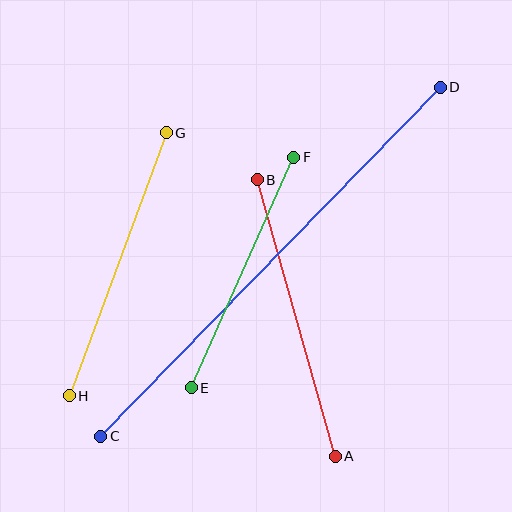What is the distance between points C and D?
The distance is approximately 487 pixels.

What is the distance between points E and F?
The distance is approximately 252 pixels.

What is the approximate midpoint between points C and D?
The midpoint is at approximately (271, 262) pixels.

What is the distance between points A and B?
The distance is approximately 287 pixels.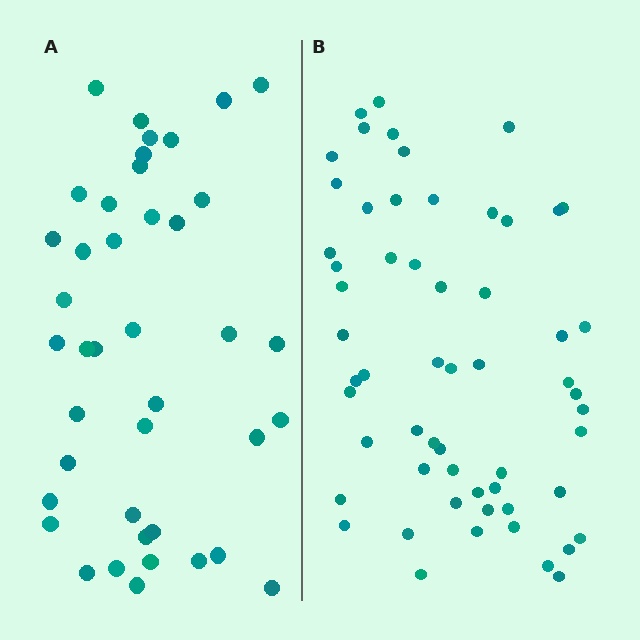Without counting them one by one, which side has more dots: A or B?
Region B (the right region) has more dots.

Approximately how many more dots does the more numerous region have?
Region B has approximately 15 more dots than region A.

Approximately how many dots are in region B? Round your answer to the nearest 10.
About 60 dots. (The exact count is 58, which rounds to 60.)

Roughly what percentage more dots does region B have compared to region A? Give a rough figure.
About 40% more.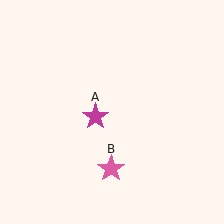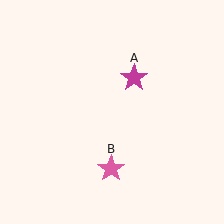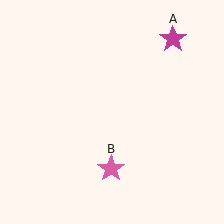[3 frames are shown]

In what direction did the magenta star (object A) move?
The magenta star (object A) moved up and to the right.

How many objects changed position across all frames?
1 object changed position: magenta star (object A).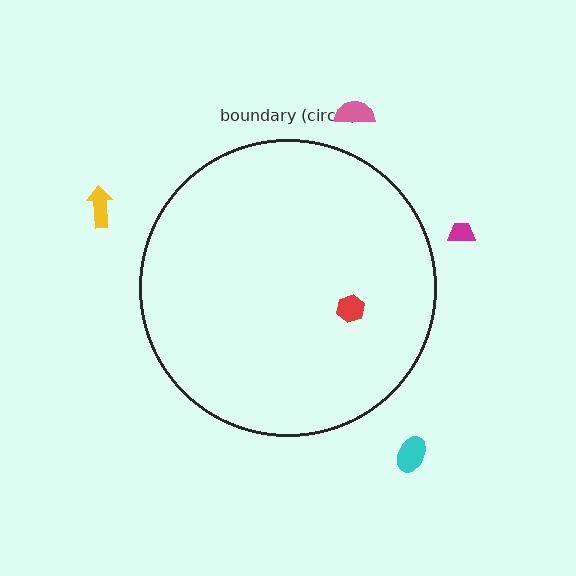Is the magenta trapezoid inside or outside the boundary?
Outside.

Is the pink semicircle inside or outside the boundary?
Outside.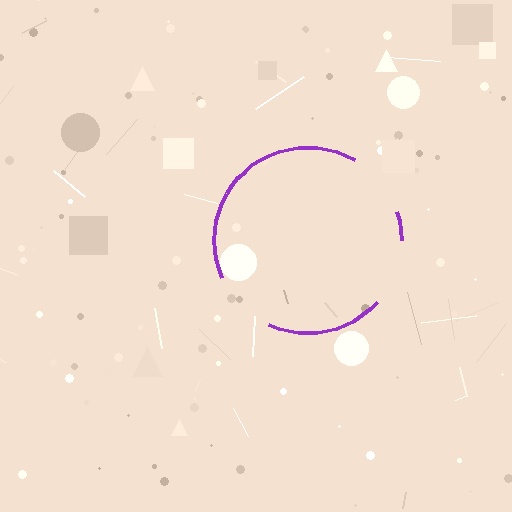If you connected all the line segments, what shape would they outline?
They would outline a circle.